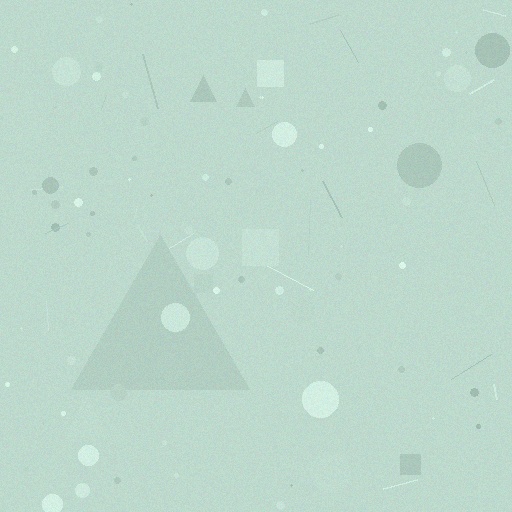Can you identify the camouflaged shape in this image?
The camouflaged shape is a triangle.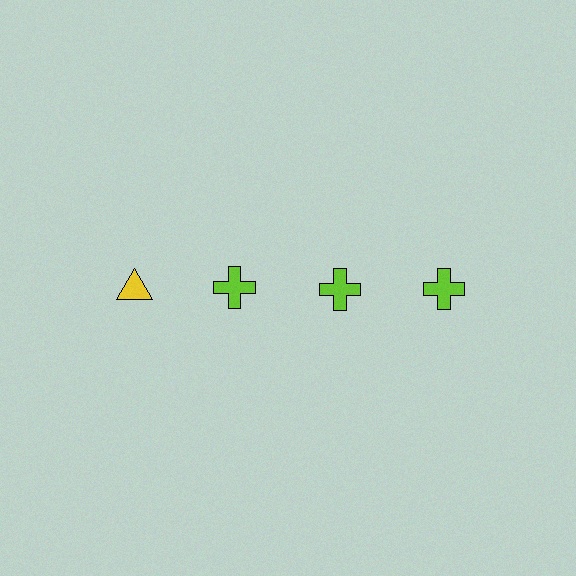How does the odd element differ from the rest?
It differs in both color (yellow instead of lime) and shape (triangle instead of cross).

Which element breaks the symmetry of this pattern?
The yellow triangle in the top row, leftmost column breaks the symmetry. All other shapes are lime crosses.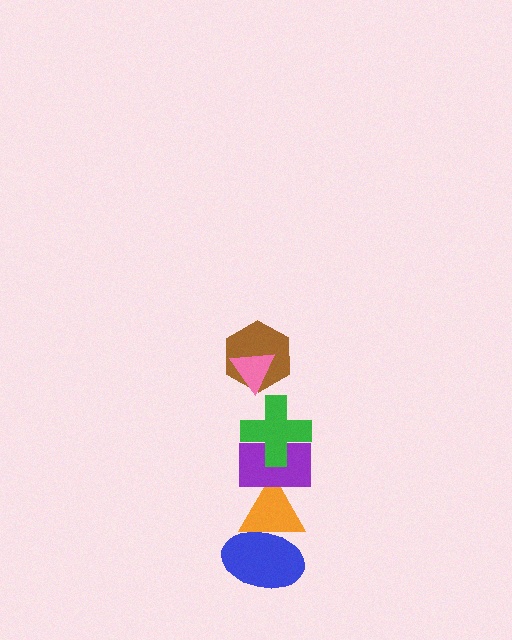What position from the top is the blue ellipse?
The blue ellipse is 6th from the top.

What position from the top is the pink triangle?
The pink triangle is 1st from the top.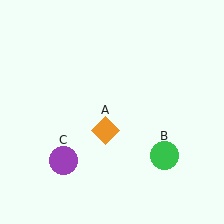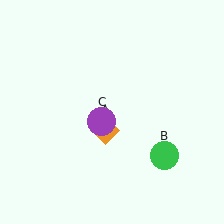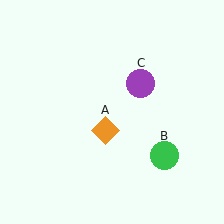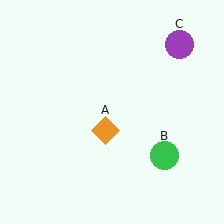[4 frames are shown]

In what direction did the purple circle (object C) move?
The purple circle (object C) moved up and to the right.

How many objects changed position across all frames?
1 object changed position: purple circle (object C).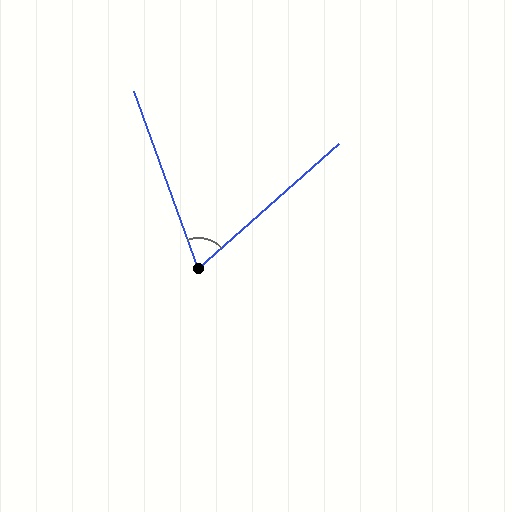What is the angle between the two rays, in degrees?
Approximately 68 degrees.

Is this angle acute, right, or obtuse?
It is acute.